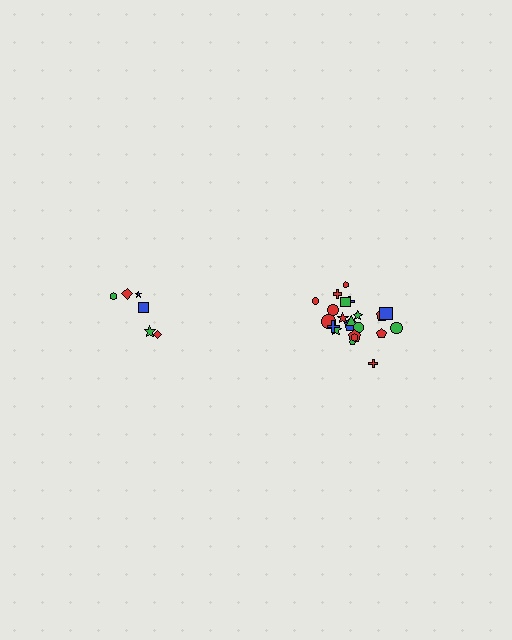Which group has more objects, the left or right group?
The right group.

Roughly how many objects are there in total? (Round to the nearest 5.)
Roughly 30 objects in total.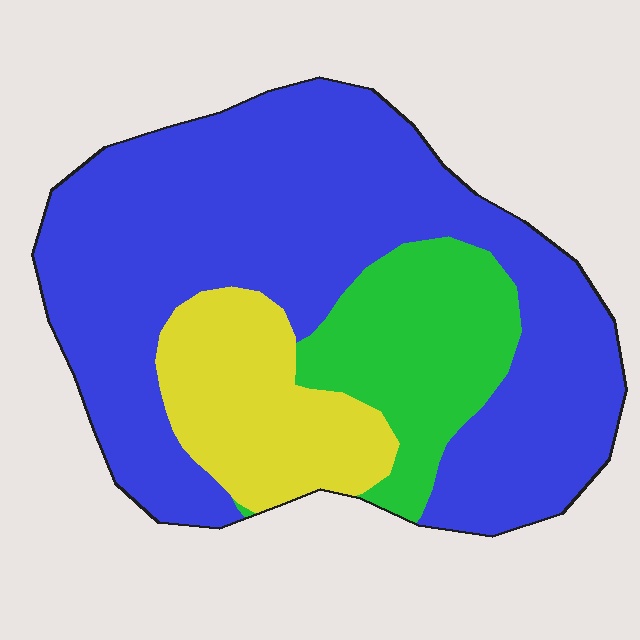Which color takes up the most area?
Blue, at roughly 65%.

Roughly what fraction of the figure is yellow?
Yellow covers around 15% of the figure.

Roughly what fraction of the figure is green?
Green covers 18% of the figure.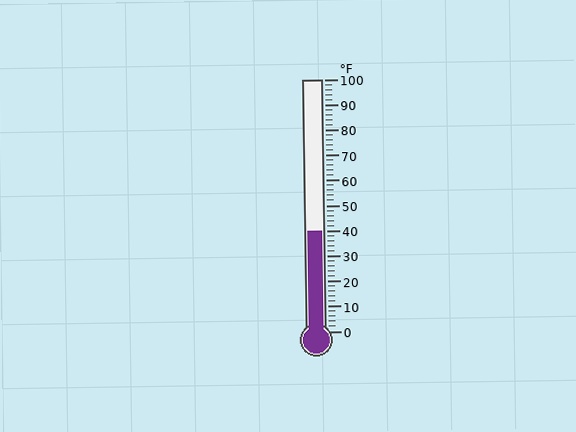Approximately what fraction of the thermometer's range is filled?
The thermometer is filled to approximately 40% of its range.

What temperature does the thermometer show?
The thermometer shows approximately 40°F.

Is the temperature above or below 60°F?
The temperature is below 60°F.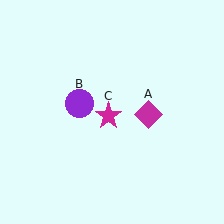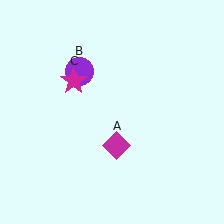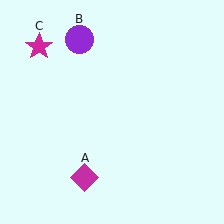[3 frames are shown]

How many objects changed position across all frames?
3 objects changed position: magenta diamond (object A), purple circle (object B), magenta star (object C).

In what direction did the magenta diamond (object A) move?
The magenta diamond (object A) moved down and to the left.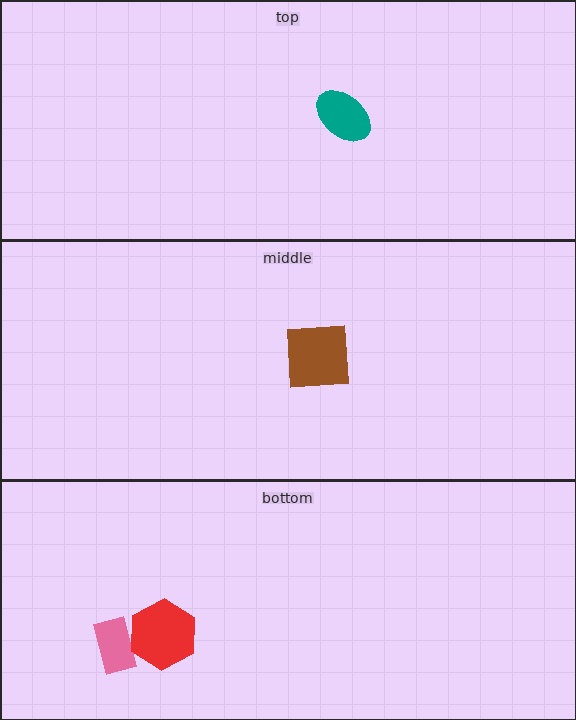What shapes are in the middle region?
The brown square.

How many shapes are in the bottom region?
2.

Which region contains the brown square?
The middle region.